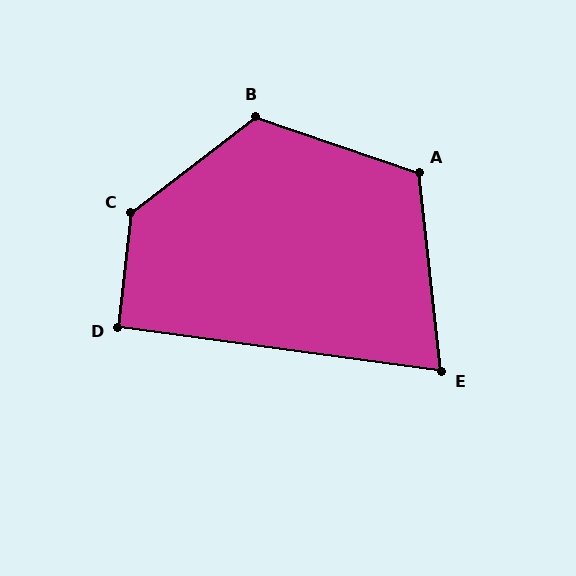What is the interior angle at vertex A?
Approximately 115 degrees (obtuse).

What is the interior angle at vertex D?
Approximately 92 degrees (approximately right).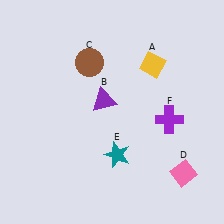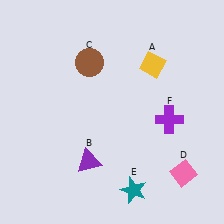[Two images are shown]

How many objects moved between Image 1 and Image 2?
2 objects moved between the two images.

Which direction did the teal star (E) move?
The teal star (E) moved down.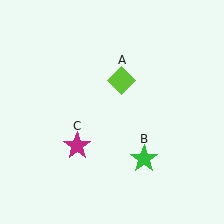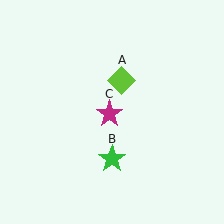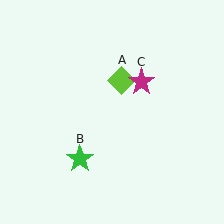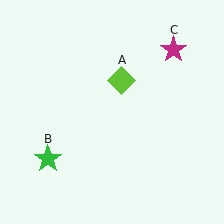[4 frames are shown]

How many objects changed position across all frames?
2 objects changed position: green star (object B), magenta star (object C).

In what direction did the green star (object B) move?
The green star (object B) moved left.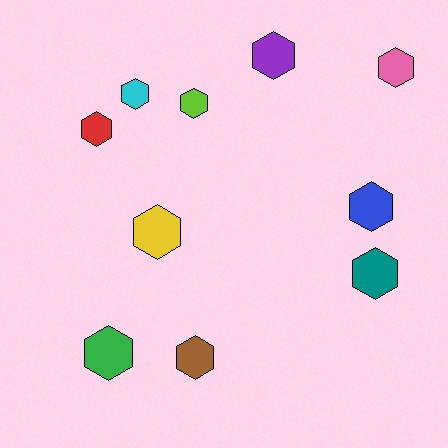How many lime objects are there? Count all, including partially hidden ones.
There is 1 lime object.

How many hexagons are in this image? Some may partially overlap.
There are 10 hexagons.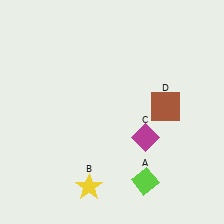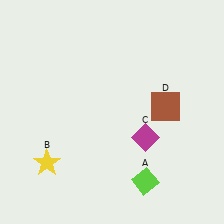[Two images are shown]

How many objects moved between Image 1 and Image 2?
1 object moved between the two images.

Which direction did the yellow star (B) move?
The yellow star (B) moved left.